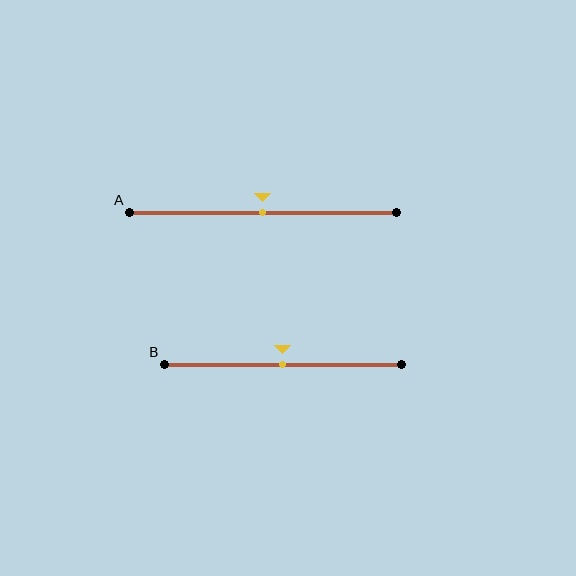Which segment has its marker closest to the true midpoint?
Segment A has its marker closest to the true midpoint.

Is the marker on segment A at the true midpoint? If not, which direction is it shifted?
Yes, the marker on segment A is at the true midpoint.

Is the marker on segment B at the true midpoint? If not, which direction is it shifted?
Yes, the marker on segment B is at the true midpoint.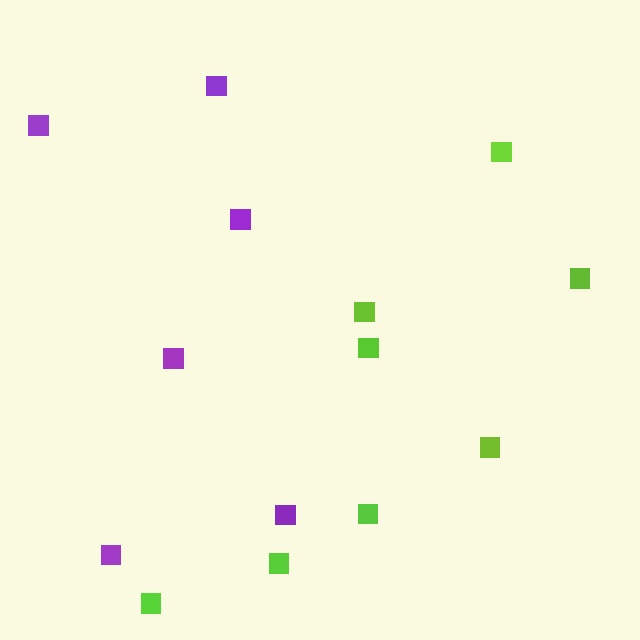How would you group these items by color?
There are 2 groups: one group of lime squares (8) and one group of purple squares (6).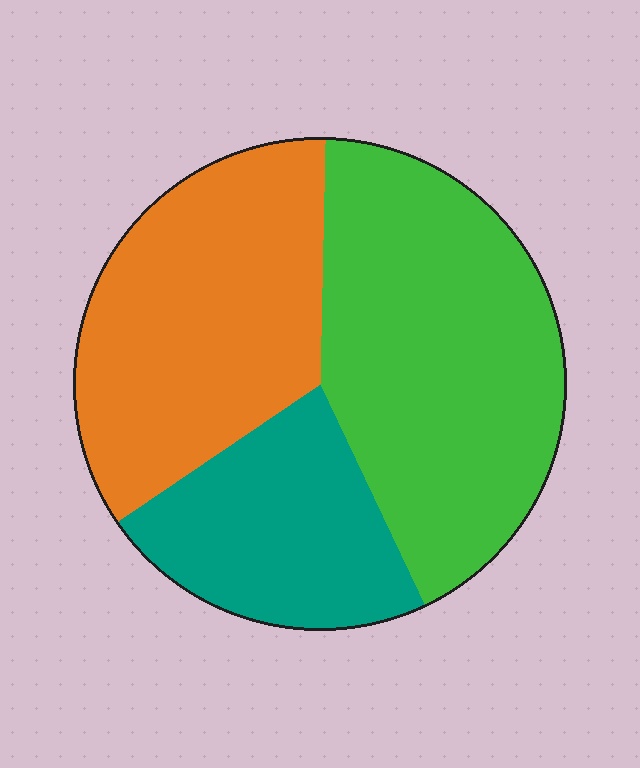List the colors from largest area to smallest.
From largest to smallest: green, orange, teal.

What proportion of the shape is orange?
Orange covers around 35% of the shape.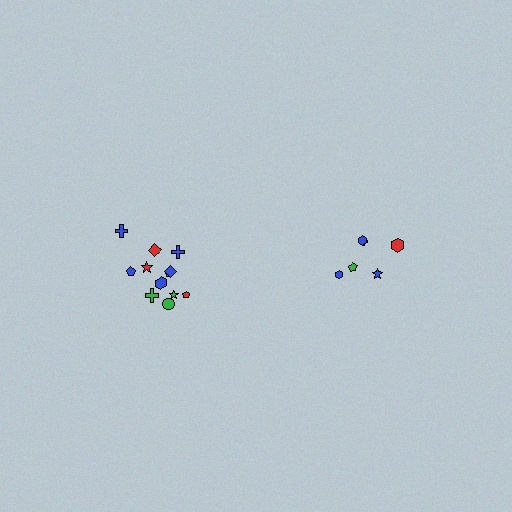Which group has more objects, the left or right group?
The left group.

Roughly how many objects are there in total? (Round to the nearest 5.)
Roughly 20 objects in total.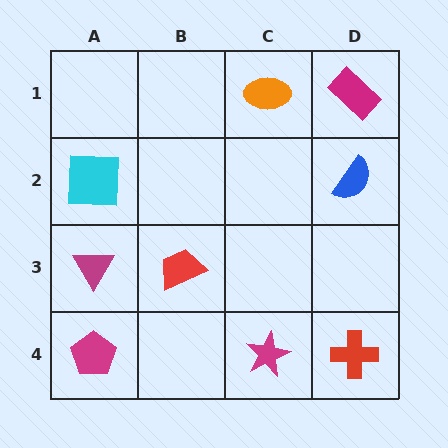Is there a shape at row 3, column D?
No, that cell is empty.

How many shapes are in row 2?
2 shapes.